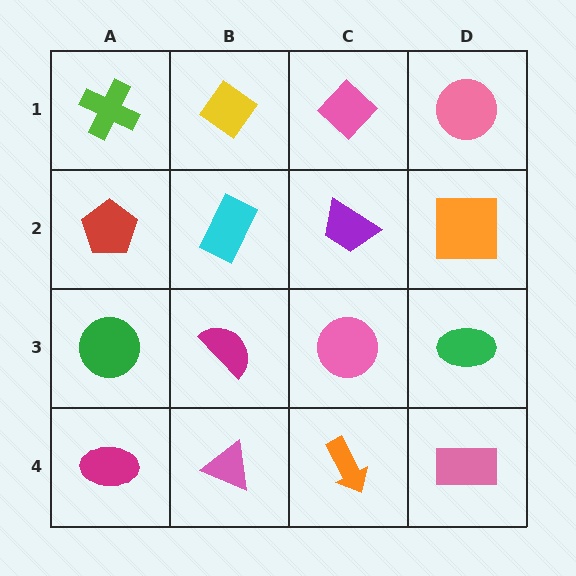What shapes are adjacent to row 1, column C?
A purple trapezoid (row 2, column C), a yellow diamond (row 1, column B), a pink circle (row 1, column D).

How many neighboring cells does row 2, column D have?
3.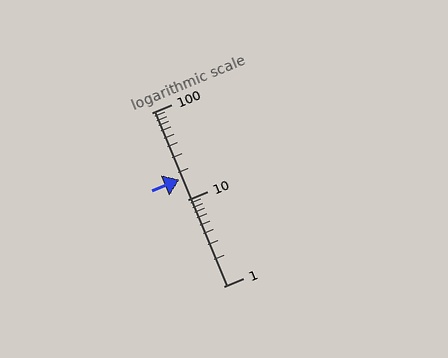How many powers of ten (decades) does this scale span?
The scale spans 2 decades, from 1 to 100.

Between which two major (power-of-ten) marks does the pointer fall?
The pointer is between 10 and 100.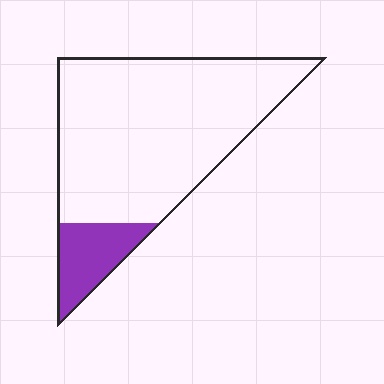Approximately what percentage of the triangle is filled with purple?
Approximately 15%.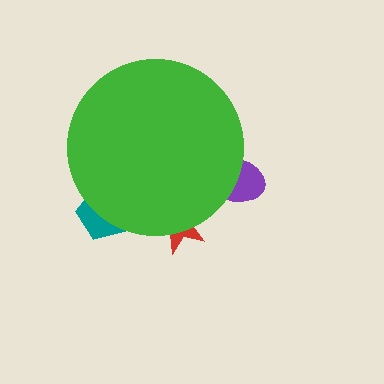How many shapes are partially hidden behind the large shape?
3 shapes are partially hidden.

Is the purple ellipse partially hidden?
Yes, the purple ellipse is partially hidden behind the green circle.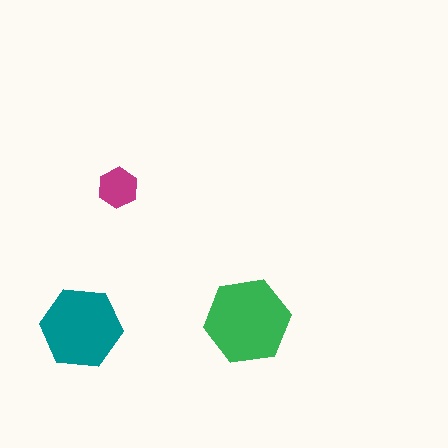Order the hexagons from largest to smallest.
the green one, the teal one, the magenta one.